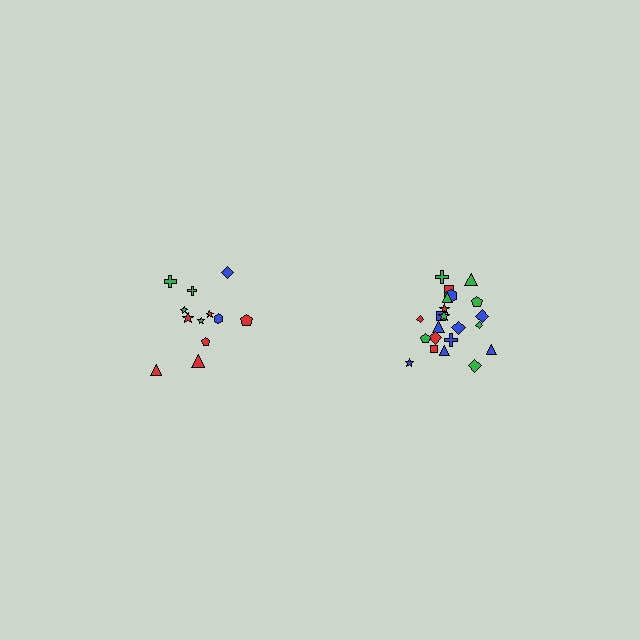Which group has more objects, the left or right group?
The right group.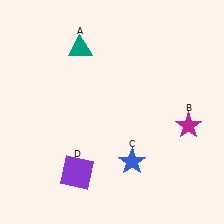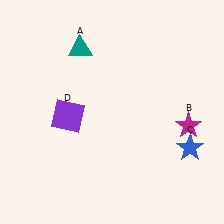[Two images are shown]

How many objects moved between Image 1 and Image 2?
2 objects moved between the two images.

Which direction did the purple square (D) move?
The purple square (D) moved up.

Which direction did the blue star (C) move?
The blue star (C) moved right.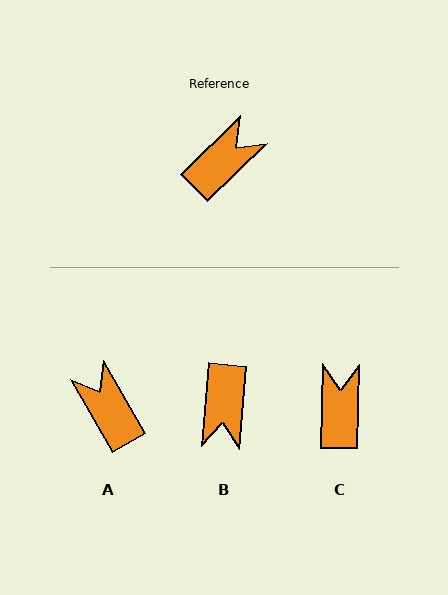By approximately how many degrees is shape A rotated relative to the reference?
Approximately 76 degrees counter-clockwise.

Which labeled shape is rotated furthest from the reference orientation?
B, about 139 degrees away.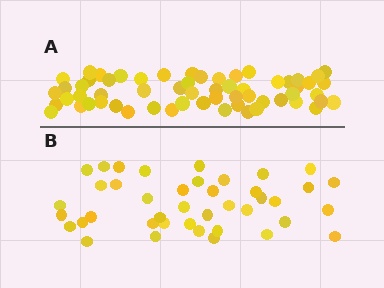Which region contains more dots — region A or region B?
Region A (the top region) has more dots.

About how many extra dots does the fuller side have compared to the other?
Region A has approximately 20 more dots than region B.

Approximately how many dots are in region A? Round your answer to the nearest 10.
About 60 dots.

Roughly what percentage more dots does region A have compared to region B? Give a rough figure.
About 45% more.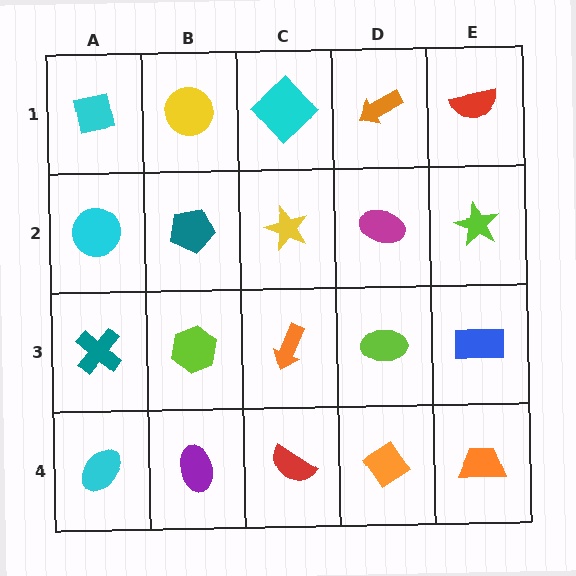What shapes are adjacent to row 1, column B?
A teal pentagon (row 2, column B), a cyan square (row 1, column A), a cyan diamond (row 1, column C).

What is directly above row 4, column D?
A lime ellipse.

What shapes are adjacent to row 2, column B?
A yellow circle (row 1, column B), a lime hexagon (row 3, column B), a cyan circle (row 2, column A), a yellow star (row 2, column C).